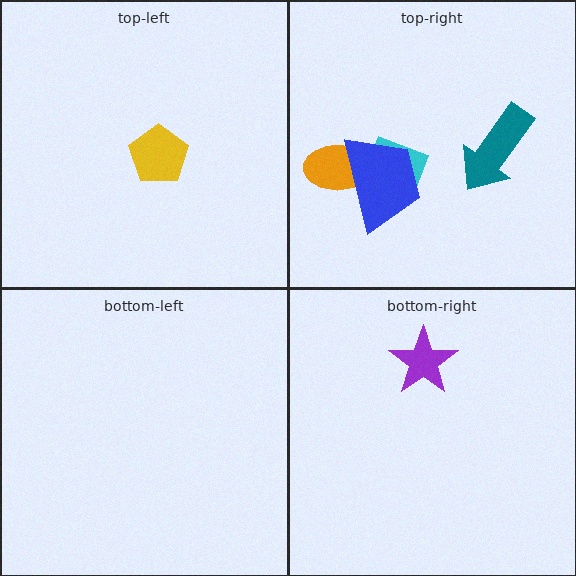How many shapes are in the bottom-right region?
1.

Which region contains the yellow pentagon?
The top-left region.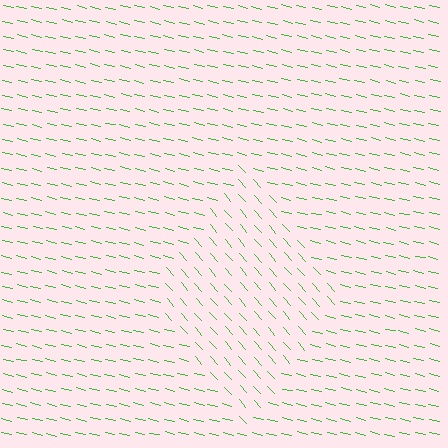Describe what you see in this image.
The image is filled with small green line segments. A diamond region in the image has lines oriented differently from the surrounding lines, creating a visible texture boundary.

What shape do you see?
I see a diamond.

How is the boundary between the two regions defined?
The boundary is defined purely by a change in line orientation (approximately 35 degrees difference). All lines are the same color and thickness.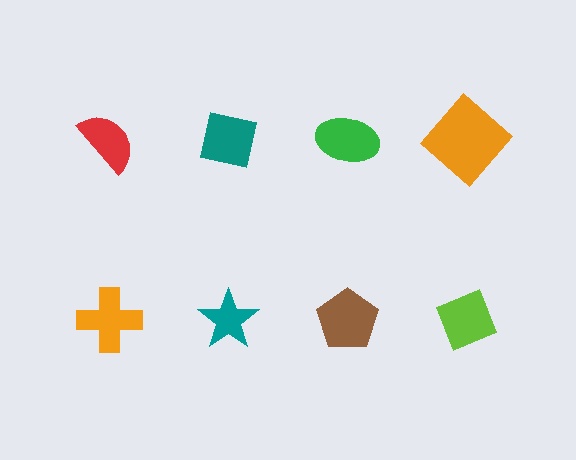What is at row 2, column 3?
A brown pentagon.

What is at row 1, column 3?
A green ellipse.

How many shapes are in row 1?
4 shapes.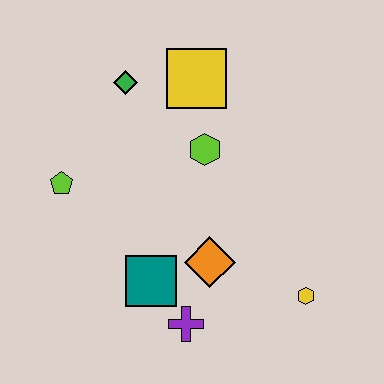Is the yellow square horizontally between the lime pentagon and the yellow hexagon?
Yes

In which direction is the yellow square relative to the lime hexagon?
The yellow square is above the lime hexagon.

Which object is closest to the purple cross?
The teal square is closest to the purple cross.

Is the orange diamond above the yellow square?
No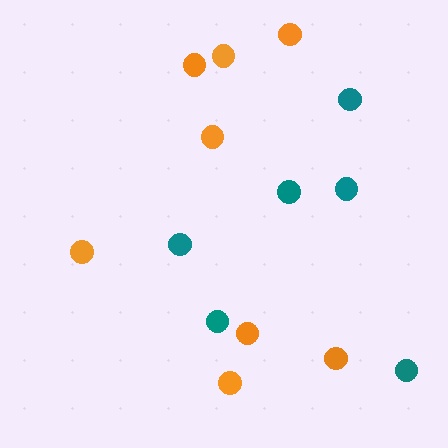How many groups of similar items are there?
There are 2 groups: one group of orange circles (8) and one group of teal circles (6).